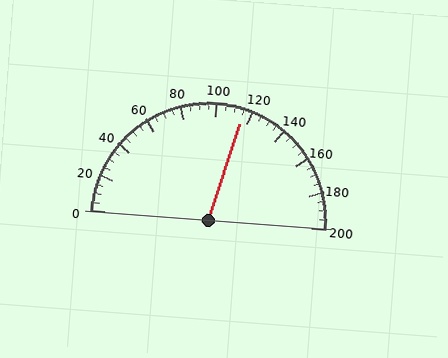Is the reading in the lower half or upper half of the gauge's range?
The reading is in the upper half of the range (0 to 200).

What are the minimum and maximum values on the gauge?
The gauge ranges from 0 to 200.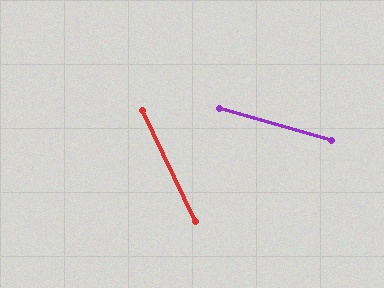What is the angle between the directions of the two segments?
Approximately 48 degrees.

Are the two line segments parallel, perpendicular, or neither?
Neither parallel nor perpendicular — they differ by about 48°.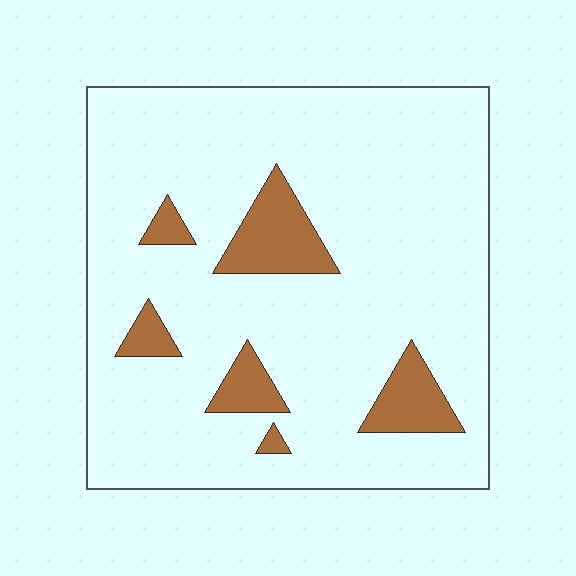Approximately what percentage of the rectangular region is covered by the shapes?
Approximately 10%.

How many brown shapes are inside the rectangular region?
6.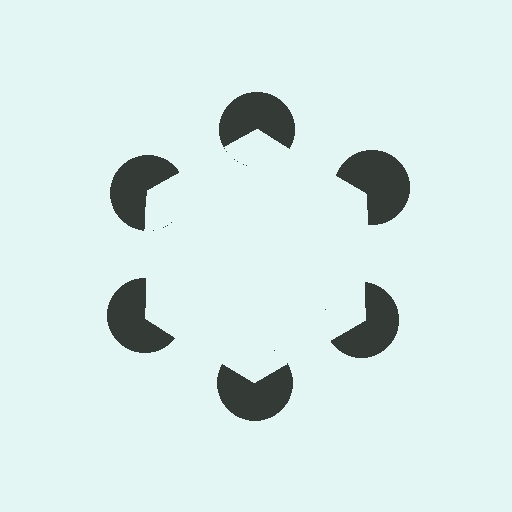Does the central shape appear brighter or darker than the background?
It typically appears slightly brighter than the background, even though no actual brightness change is drawn.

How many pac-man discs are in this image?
There are 6 — one at each vertex of the illusory hexagon.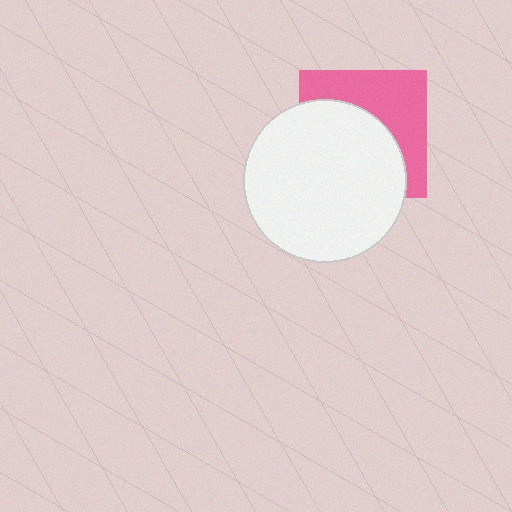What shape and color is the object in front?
The object in front is a white circle.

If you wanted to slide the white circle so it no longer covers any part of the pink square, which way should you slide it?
Slide it toward the lower-left — that is the most direct way to separate the two shapes.